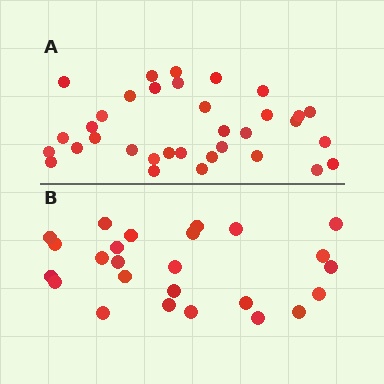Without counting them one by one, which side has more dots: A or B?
Region A (the top region) has more dots.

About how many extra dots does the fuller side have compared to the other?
Region A has roughly 8 or so more dots than region B.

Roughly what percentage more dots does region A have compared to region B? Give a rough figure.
About 35% more.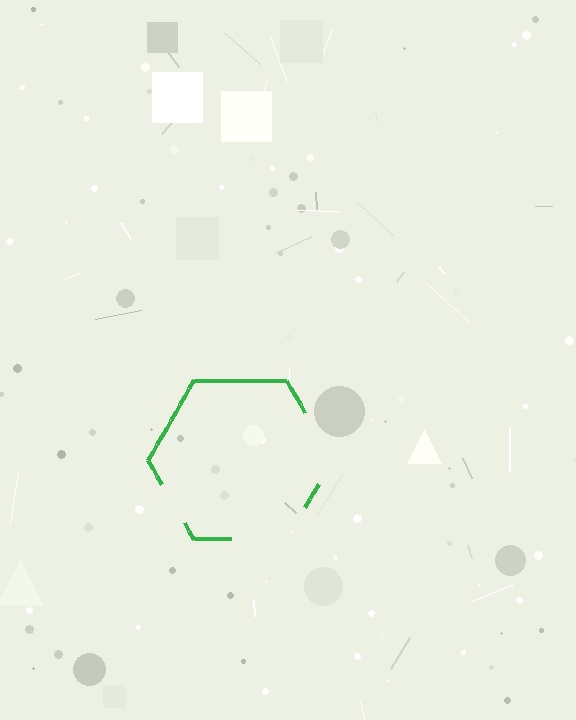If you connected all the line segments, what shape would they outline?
They would outline a hexagon.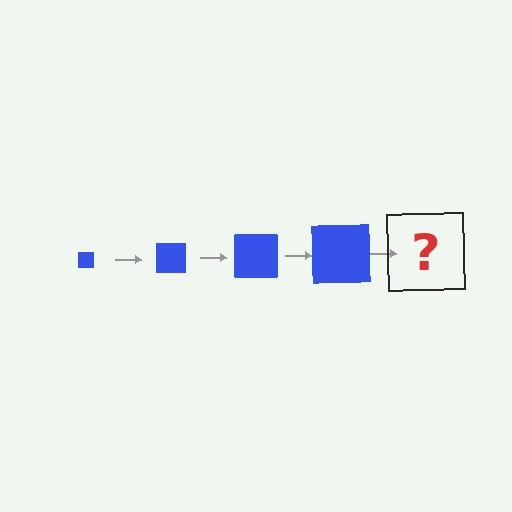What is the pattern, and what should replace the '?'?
The pattern is that the square gets progressively larger each step. The '?' should be a blue square, larger than the previous one.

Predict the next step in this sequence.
The next step is a blue square, larger than the previous one.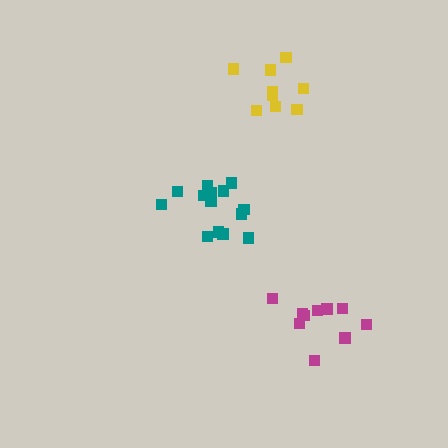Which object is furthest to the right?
The magenta cluster is rightmost.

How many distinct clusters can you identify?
There are 3 distinct clusters.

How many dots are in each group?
Group 1: 14 dots, Group 2: 10 dots, Group 3: 9 dots (33 total).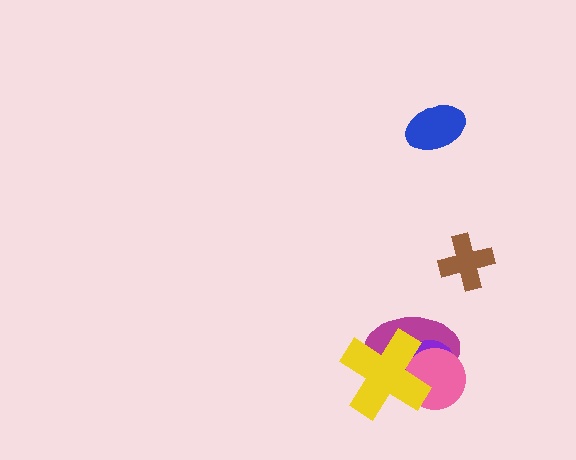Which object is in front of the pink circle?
The yellow cross is in front of the pink circle.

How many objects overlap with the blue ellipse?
0 objects overlap with the blue ellipse.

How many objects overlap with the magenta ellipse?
3 objects overlap with the magenta ellipse.